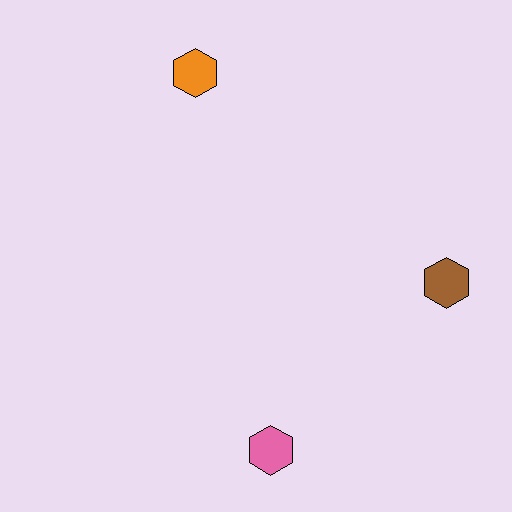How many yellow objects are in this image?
There are no yellow objects.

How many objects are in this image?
There are 3 objects.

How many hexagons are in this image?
There are 3 hexagons.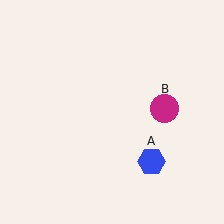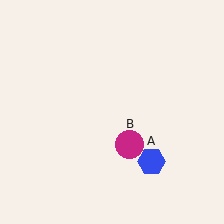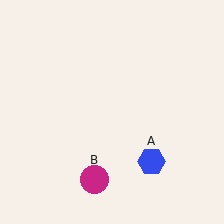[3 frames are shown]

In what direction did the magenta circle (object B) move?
The magenta circle (object B) moved down and to the left.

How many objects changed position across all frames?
1 object changed position: magenta circle (object B).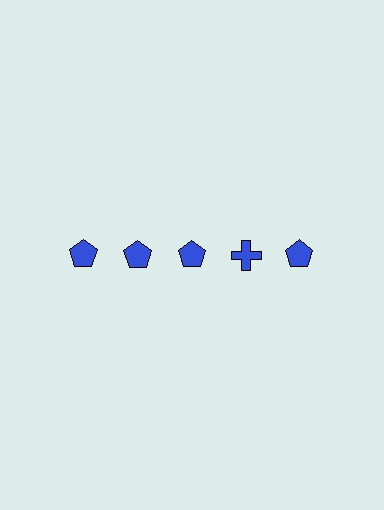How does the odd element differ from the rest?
It has a different shape: cross instead of pentagon.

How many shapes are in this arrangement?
There are 5 shapes arranged in a grid pattern.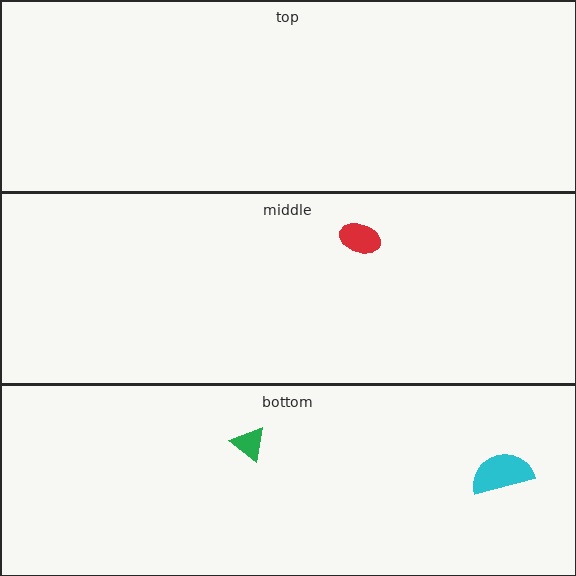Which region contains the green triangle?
The bottom region.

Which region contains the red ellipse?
The middle region.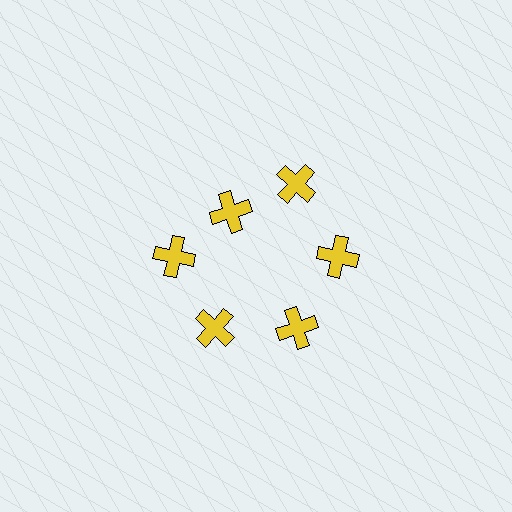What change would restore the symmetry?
The symmetry would be restored by moving it outward, back onto the ring so that all 6 crosses sit at equal angles and equal distance from the center.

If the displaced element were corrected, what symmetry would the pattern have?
It would have 6-fold rotational symmetry — the pattern would map onto itself every 60 degrees.